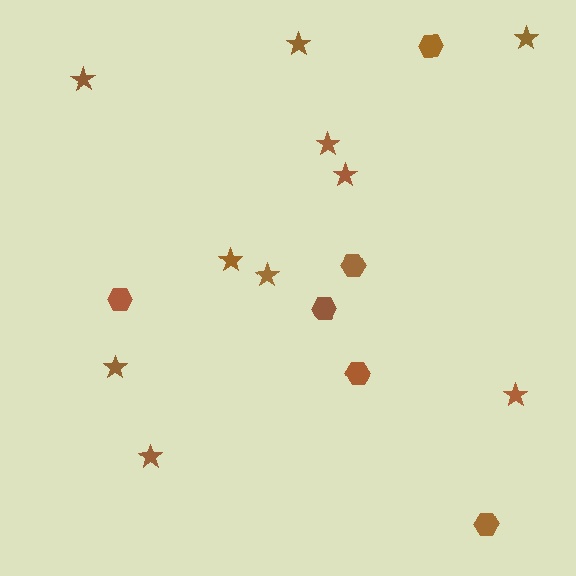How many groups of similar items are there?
There are 2 groups: one group of stars (10) and one group of hexagons (6).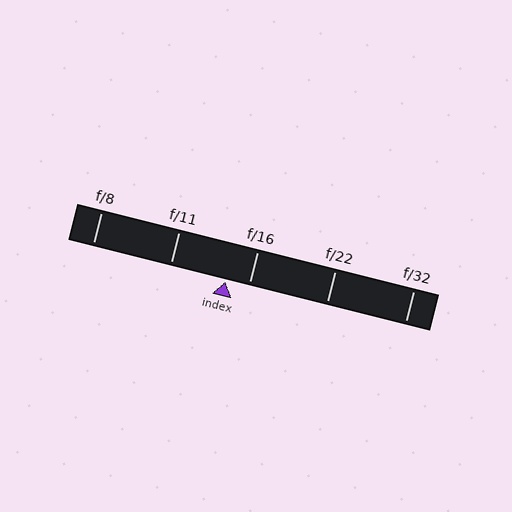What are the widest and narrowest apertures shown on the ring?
The widest aperture shown is f/8 and the narrowest is f/32.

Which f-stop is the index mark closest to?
The index mark is closest to f/16.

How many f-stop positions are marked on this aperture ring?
There are 5 f-stop positions marked.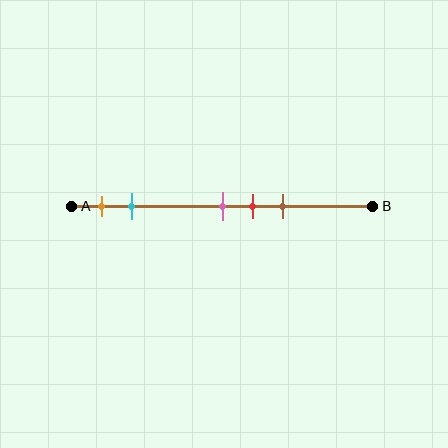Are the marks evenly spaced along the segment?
No, the marks are not evenly spaced.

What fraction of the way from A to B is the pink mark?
The pink mark is approximately 50% (0.5) of the way from A to B.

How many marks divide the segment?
There are 5 marks dividing the segment.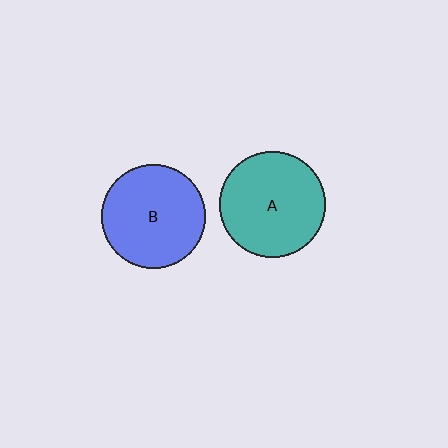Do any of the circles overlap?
No, none of the circles overlap.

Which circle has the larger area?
Circle A (teal).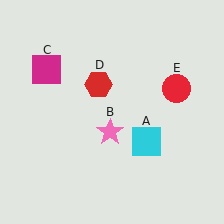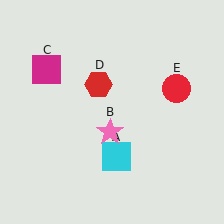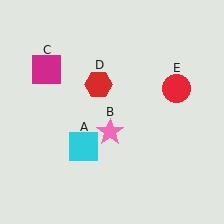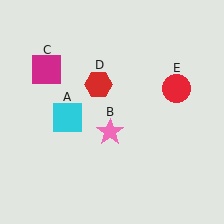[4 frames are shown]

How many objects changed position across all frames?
1 object changed position: cyan square (object A).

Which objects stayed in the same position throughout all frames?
Pink star (object B) and magenta square (object C) and red hexagon (object D) and red circle (object E) remained stationary.